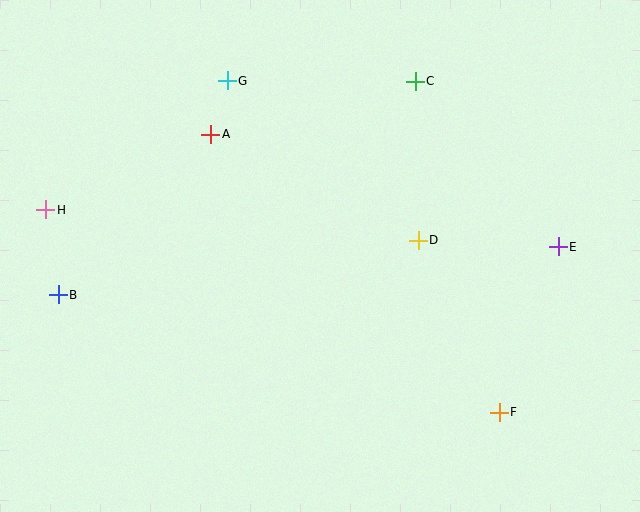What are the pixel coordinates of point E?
Point E is at (558, 247).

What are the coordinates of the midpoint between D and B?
The midpoint between D and B is at (238, 268).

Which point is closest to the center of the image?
Point D at (418, 240) is closest to the center.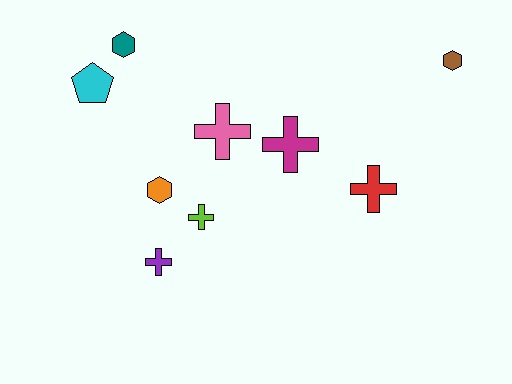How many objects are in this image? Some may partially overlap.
There are 9 objects.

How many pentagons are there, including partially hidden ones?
There is 1 pentagon.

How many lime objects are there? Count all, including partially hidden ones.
There is 1 lime object.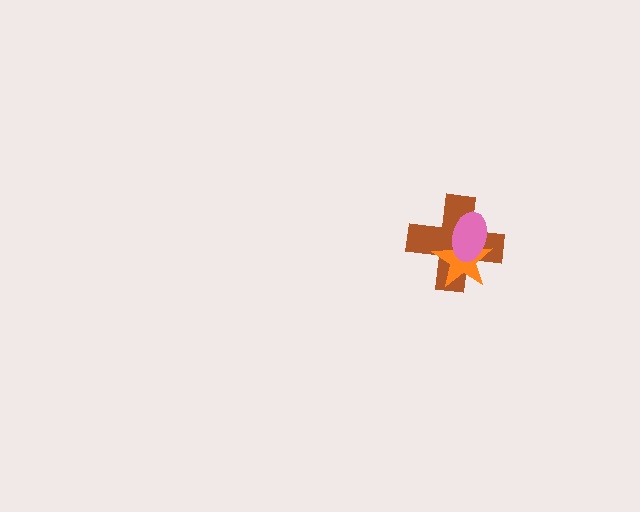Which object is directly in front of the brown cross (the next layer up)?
The orange star is directly in front of the brown cross.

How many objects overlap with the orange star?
2 objects overlap with the orange star.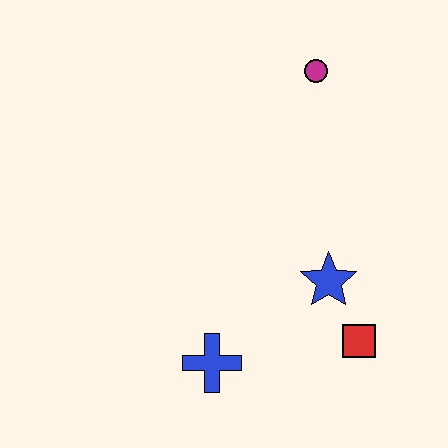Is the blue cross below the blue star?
Yes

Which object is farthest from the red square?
The magenta circle is farthest from the red square.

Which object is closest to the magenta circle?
The blue star is closest to the magenta circle.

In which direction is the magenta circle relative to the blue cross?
The magenta circle is above the blue cross.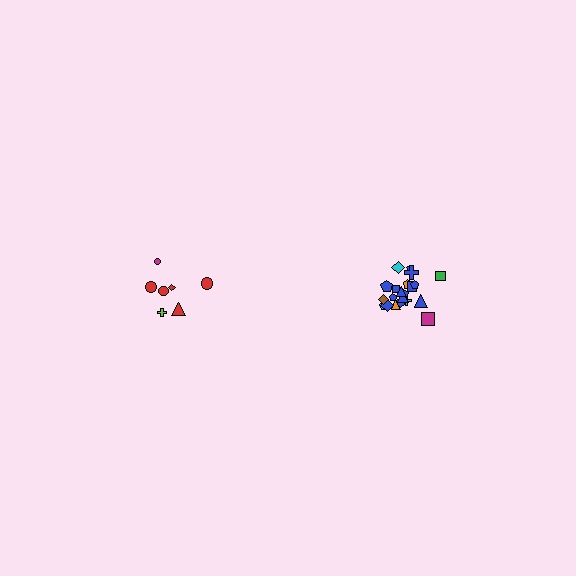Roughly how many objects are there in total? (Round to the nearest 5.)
Roughly 30 objects in total.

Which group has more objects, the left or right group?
The right group.